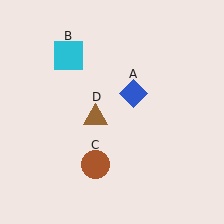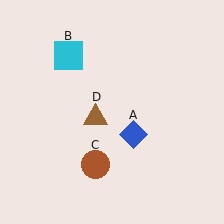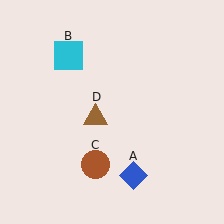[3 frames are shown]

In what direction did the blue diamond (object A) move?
The blue diamond (object A) moved down.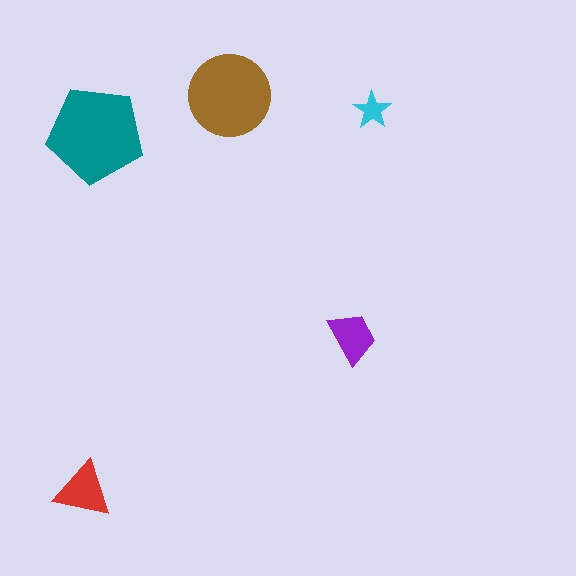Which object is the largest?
The teal pentagon.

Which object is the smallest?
The cyan star.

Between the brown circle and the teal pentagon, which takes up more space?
The teal pentagon.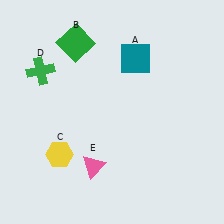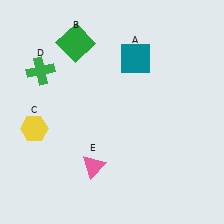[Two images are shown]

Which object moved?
The yellow hexagon (C) moved up.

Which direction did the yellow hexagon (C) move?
The yellow hexagon (C) moved up.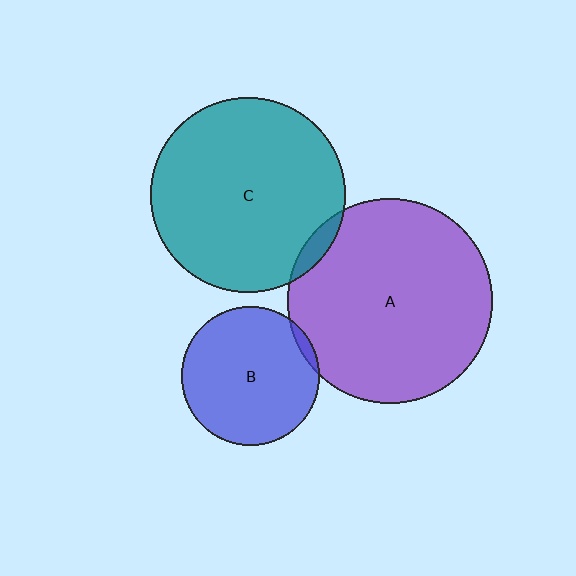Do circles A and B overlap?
Yes.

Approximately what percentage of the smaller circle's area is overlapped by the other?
Approximately 5%.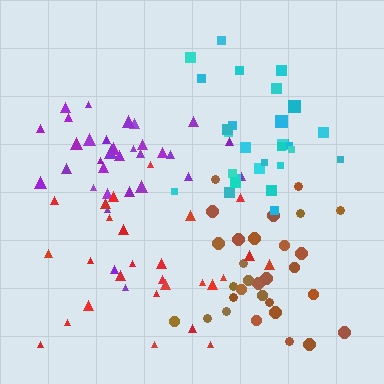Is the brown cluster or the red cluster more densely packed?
Brown.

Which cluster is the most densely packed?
Brown.